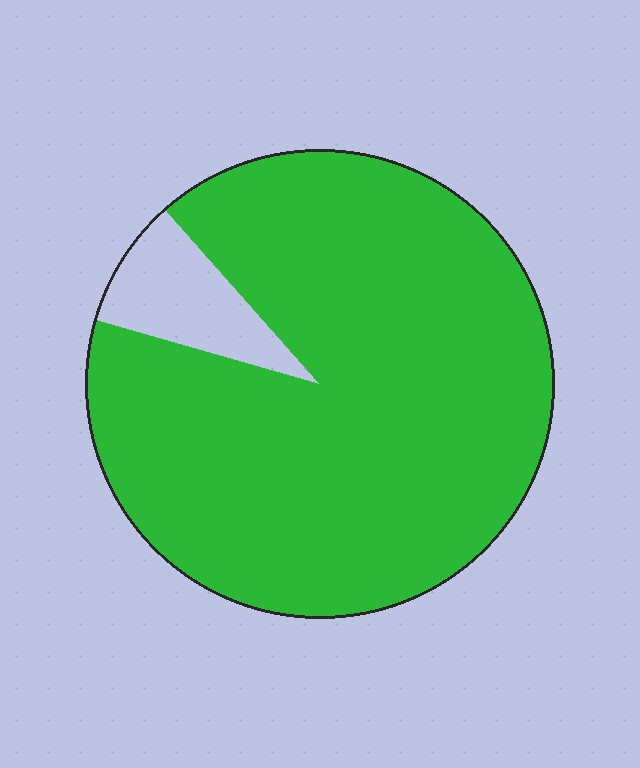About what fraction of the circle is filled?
About nine tenths (9/10).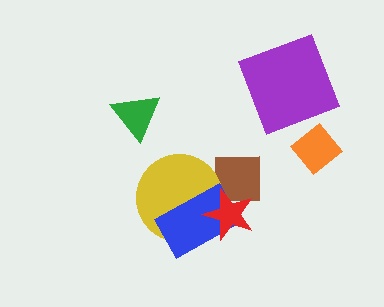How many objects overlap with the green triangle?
0 objects overlap with the green triangle.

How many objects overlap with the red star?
3 objects overlap with the red star.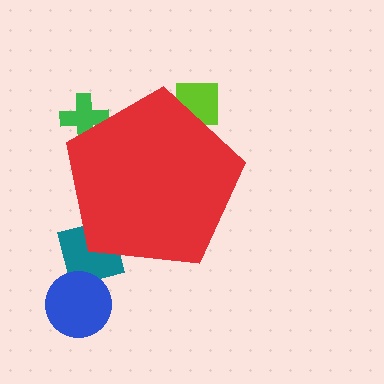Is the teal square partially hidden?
Yes, the teal square is partially hidden behind the red pentagon.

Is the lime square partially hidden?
Yes, the lime square is partially hidden behind the red pentagon.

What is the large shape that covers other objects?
A red pentagon.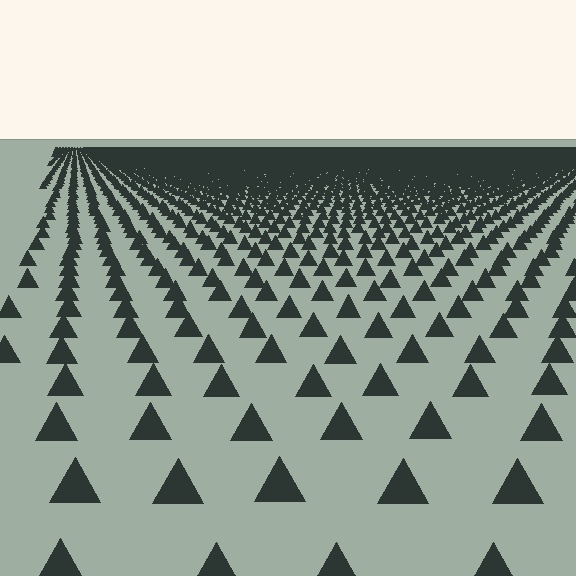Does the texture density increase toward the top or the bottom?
Density increases toward the top.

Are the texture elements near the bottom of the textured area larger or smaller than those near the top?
Larger. Near the bottom, elements are closer to the viewer and appear at a bigger on-screen size.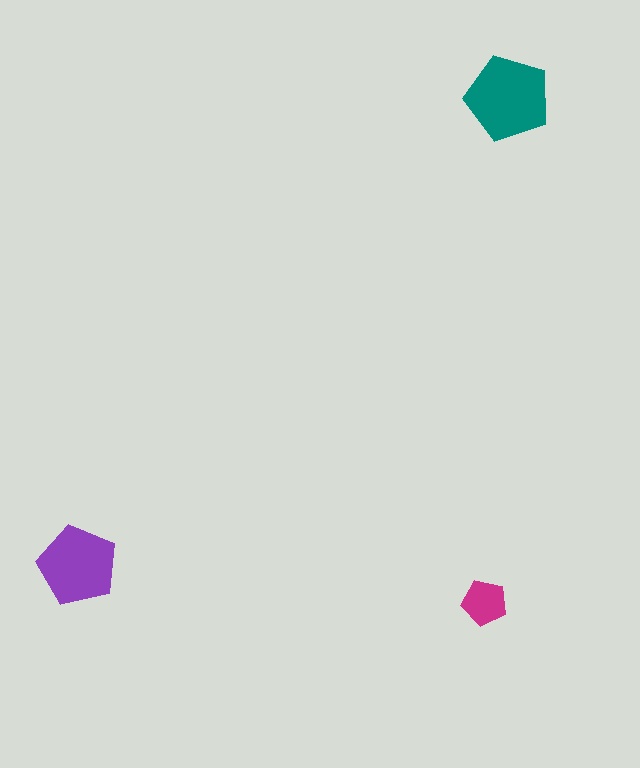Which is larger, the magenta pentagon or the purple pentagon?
The purple one.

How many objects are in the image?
There are 3 objects in the image.